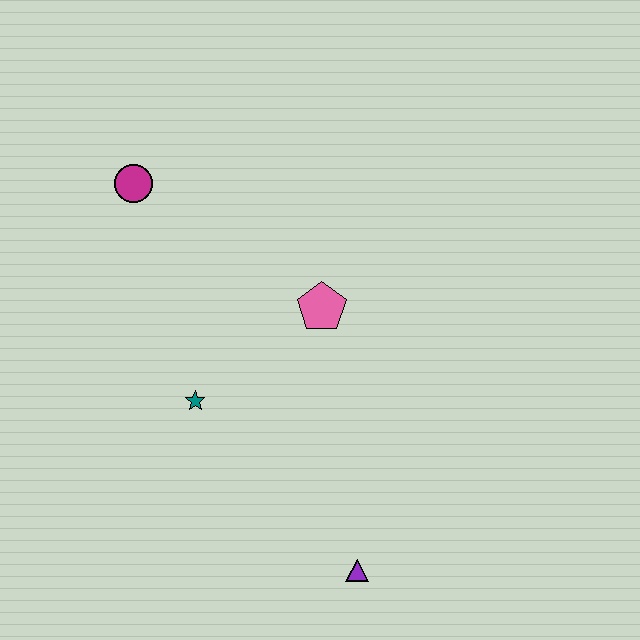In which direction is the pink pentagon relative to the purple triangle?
The pink pentagon is above the purple triangle.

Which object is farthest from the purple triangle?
The magenta circle is farthest from the purple triangle.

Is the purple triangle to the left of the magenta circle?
No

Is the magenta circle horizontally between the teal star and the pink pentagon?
No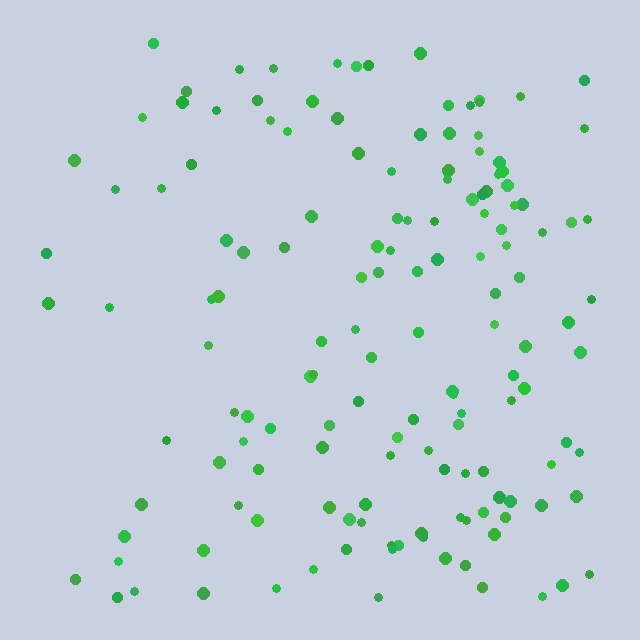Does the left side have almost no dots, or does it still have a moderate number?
Still a moderate number, just noticeably fewer than the right.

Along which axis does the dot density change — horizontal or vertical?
Horizontal.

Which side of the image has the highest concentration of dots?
The right.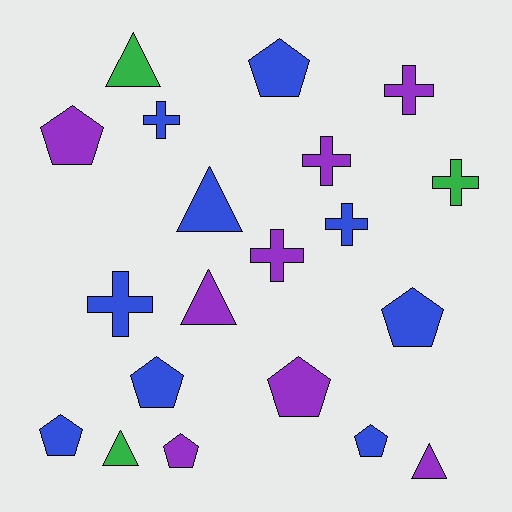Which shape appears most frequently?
Pentagon, with 8 objects.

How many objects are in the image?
There are 20 objects.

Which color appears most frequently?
Blue, with 9 objects.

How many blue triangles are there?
There is 1 blue triangle.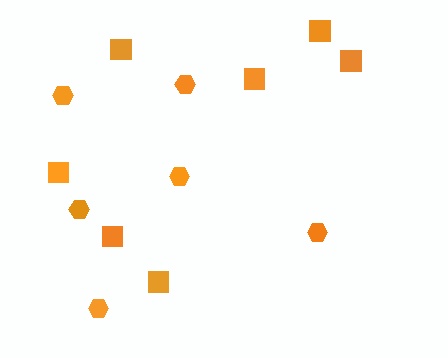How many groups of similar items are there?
There are 2 groups: one group of squares (7) and one group of hexagons (6).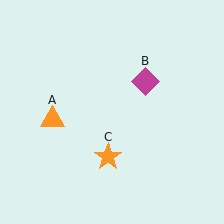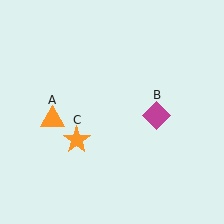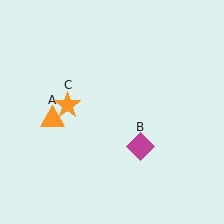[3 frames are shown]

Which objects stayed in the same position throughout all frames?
Orange triangle (object A) remained stationary.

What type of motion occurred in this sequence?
The magenta diamond (object B), orange star (object C) rotated clockwise around the center of the scene.